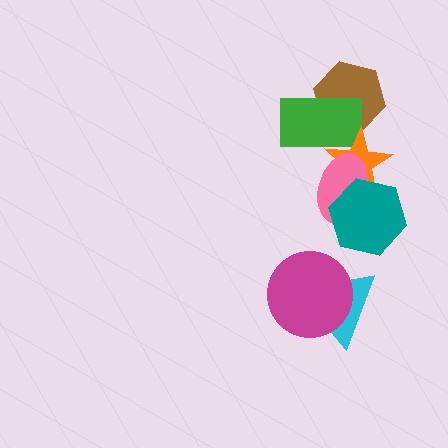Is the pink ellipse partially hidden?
Yes, it is partially covered by another shape.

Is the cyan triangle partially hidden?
Yes, it is partially covered by another shape.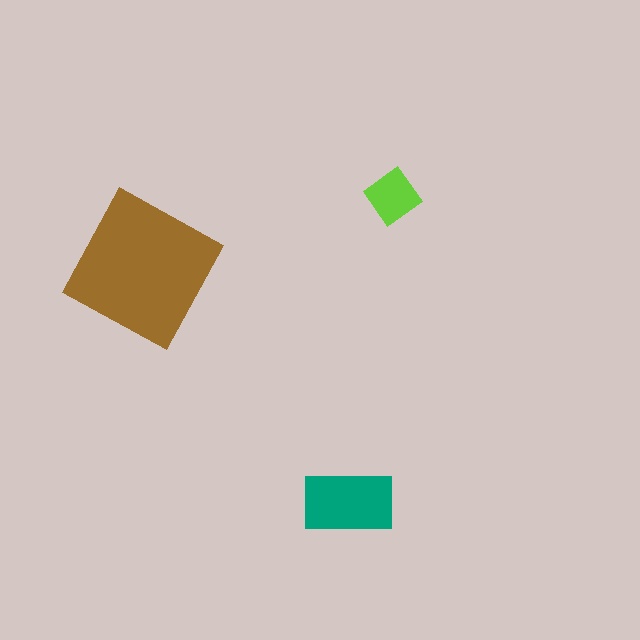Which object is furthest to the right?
The lime diamond is rightmost.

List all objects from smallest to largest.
The lime diamond, the teal rectangle, the brown square.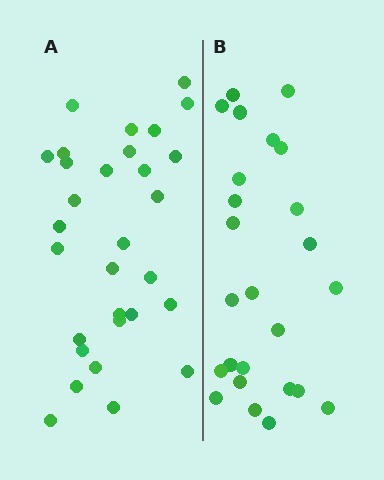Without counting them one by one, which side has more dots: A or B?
Region A (the left region) has more dots.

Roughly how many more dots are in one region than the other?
Region A has about 5 more dots than region B.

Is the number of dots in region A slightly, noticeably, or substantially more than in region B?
Region A has only slightly more — the two regions are fairly close. The ratio is roughly 1.2 to 1.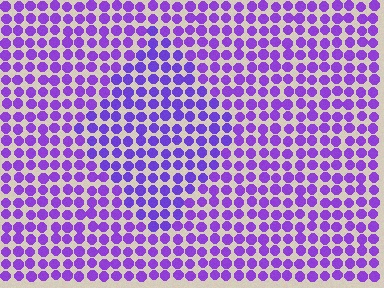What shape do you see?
I see a diamond.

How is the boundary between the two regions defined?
The boundary is defined purely by a slight shift in hue (about 14 degrees). Spacing, size, and orientation are identical on both sides.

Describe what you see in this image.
The image is filled with small purple elements in a uniform arrangement. A diamond-shaped region is visible where the elements are tinted to a slightly different hue, forming a subtle color boundary.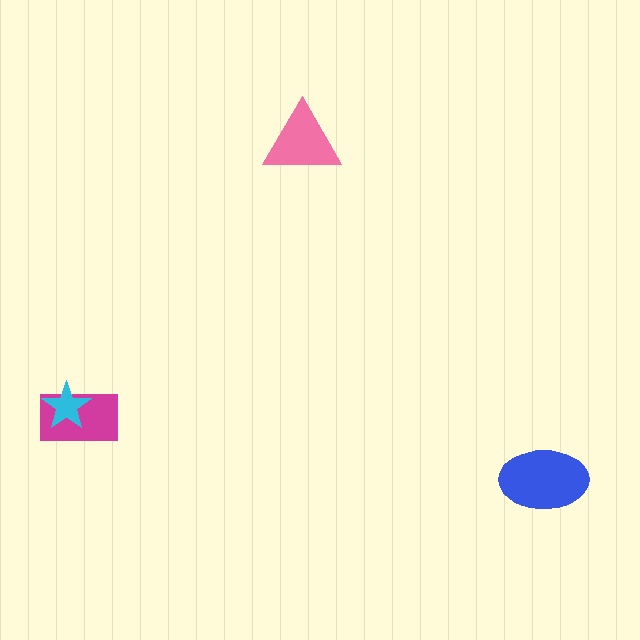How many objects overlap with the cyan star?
1 object overlaps with the cyan star.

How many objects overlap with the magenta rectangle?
1 object overlaps with the magenta rectangle.